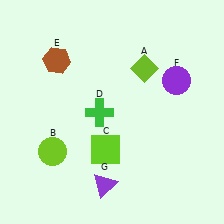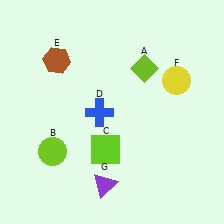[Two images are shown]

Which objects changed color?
D changed from green to blue. F changed from purple to yellow.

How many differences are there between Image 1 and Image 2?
There are 2 differences between the two images.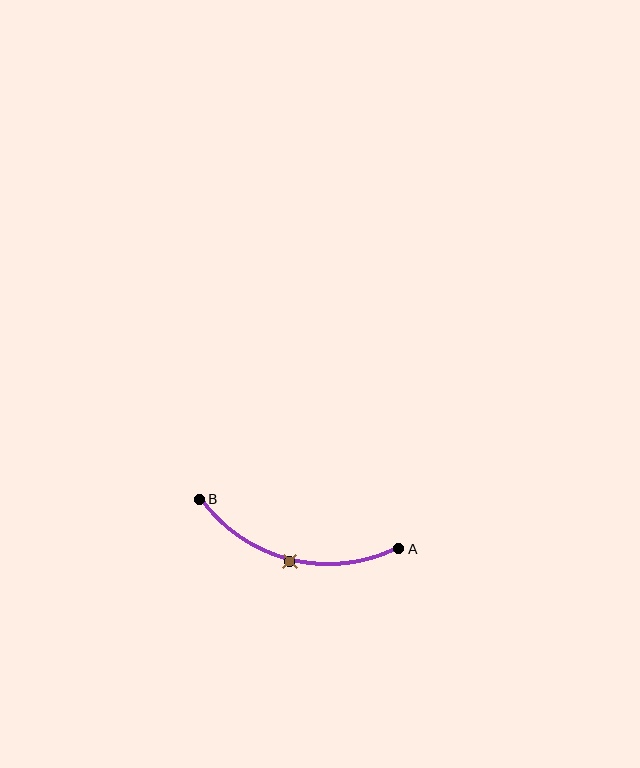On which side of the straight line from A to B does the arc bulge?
The arc bulges below the straight line connecting A and B.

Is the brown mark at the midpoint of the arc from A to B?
Yes. The brown mark lies on the arc at equal arc-length from both A and B — it is the arc midpoint.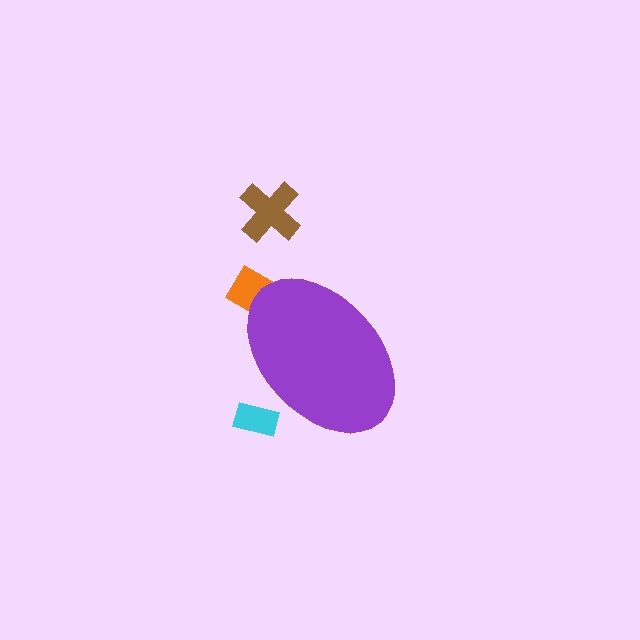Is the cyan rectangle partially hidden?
Yes, the cyan rectangle is partially hidden behind the purple ellipse.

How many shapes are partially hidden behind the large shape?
2 shapes are partially hidden.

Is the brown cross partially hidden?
No, the brown cross is fully visible.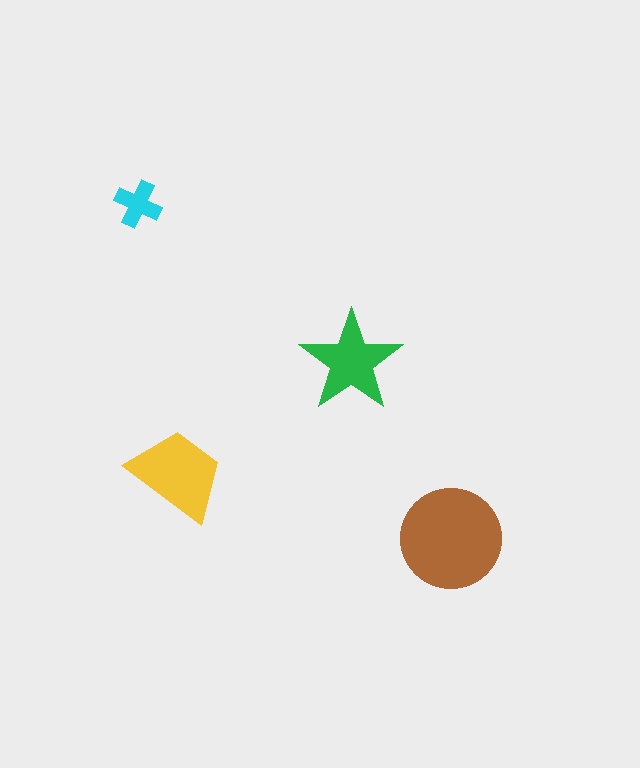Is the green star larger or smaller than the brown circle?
Smaller.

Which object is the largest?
The brown circle.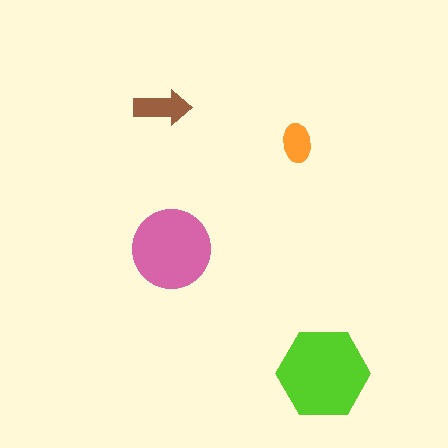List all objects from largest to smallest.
The lime hexagon, the pink circle, the brown arrow, the orange ellipse.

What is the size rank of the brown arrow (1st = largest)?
3rd.